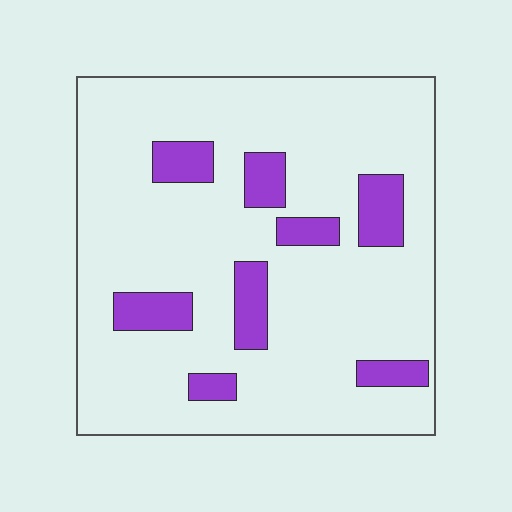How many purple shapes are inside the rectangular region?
8.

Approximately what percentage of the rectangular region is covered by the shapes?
Approximately 15%.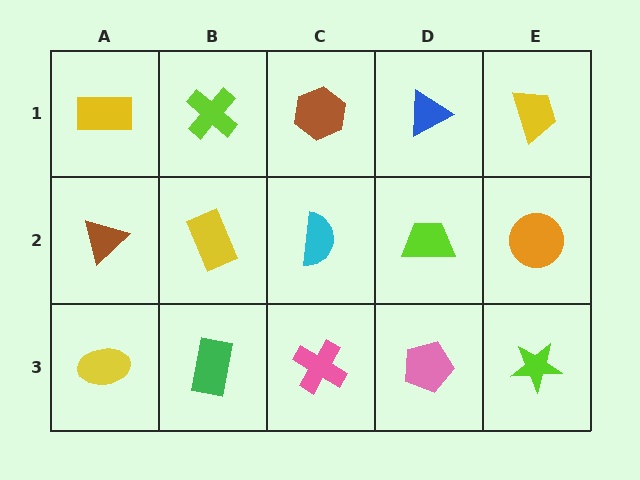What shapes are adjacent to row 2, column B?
A lime cross (row 1, column B), a green rectangle (row 3, column B), a brown triangle (row 2, column A), a cyan semicircle (row 2, column C).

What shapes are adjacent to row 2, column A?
A yellow rectangle (row 1, column A), a yellow ellipse (row 3, column A), a yellow rectangle (row 2, column B).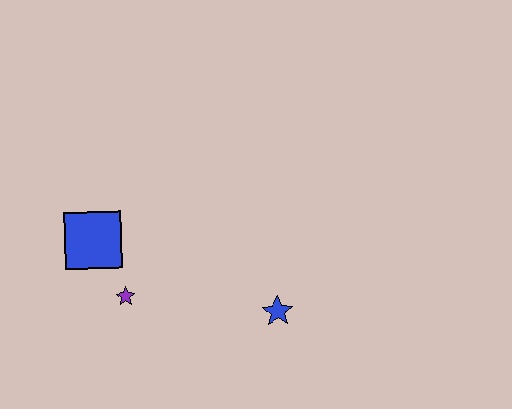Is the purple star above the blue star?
Yes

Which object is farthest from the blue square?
The blue star is farthest from the blue square.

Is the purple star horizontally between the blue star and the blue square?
Yes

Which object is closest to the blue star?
The purple star is closest to the blue star.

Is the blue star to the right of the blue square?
Yes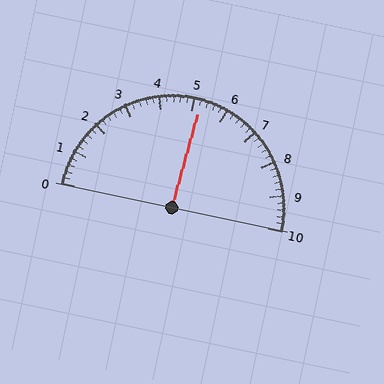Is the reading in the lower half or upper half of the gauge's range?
The reading is in the upper half of the range (0 to 10).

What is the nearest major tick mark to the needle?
The nearest major tick mark is 5.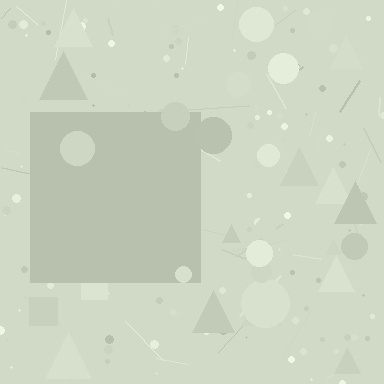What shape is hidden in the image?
A square is hidden in the image.